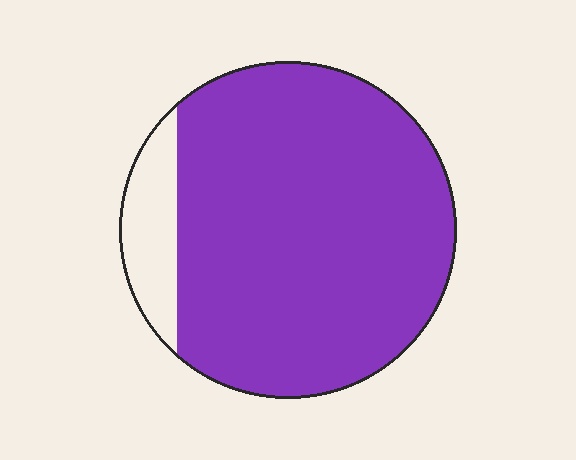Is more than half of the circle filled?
Yes.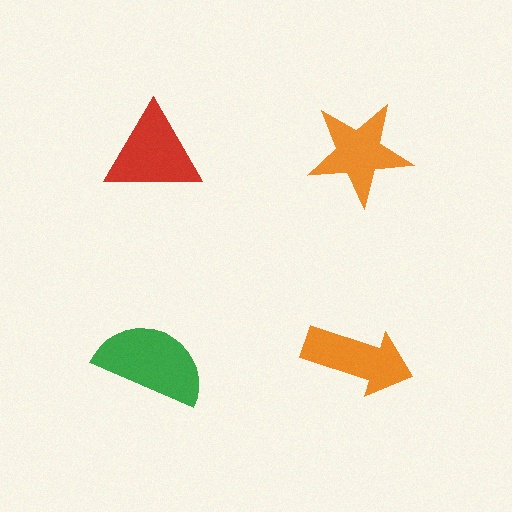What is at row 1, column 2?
An orange star.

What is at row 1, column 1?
A red triangle.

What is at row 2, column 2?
An orange arrow.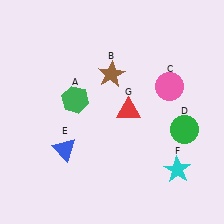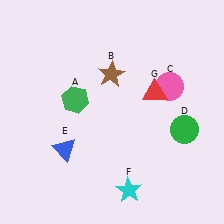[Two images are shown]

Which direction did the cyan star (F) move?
The cyan star (F) moved left.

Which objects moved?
The objects that moved are: the cyan star (F), the red triangle (G).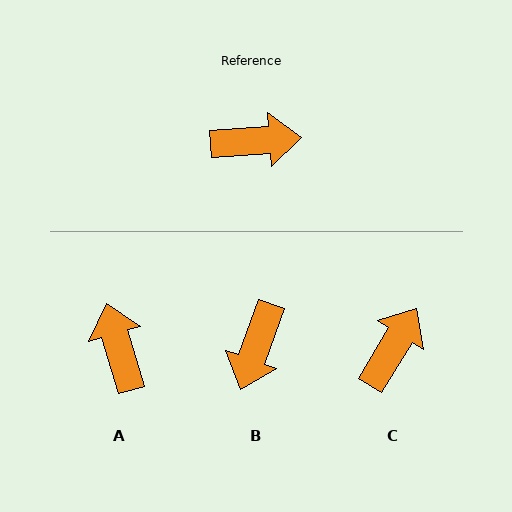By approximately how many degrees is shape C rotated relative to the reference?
Approximately 55 degrees counter-clockwise.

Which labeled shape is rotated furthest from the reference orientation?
B, about 114 degrees away.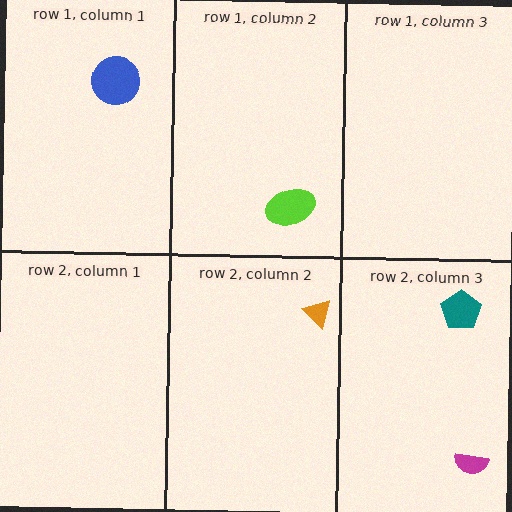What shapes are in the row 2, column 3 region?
The teal pentagon, the magenta semicircle.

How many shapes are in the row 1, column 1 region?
1.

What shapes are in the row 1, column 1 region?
The blue circle.